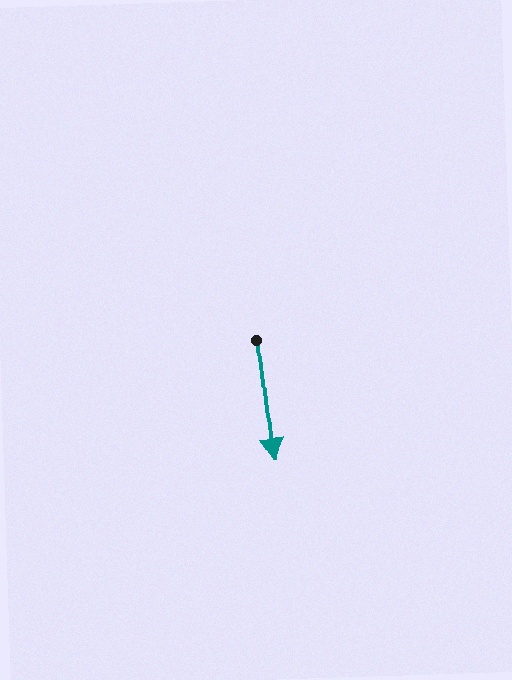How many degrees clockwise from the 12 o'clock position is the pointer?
Approximately 173 degrees.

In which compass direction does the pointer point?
South.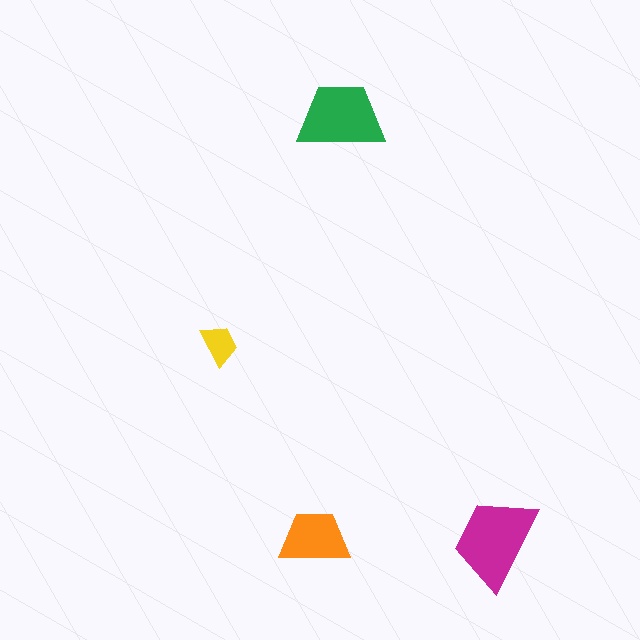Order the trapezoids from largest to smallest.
the magenta one, the green one, the orange one, the yellow one.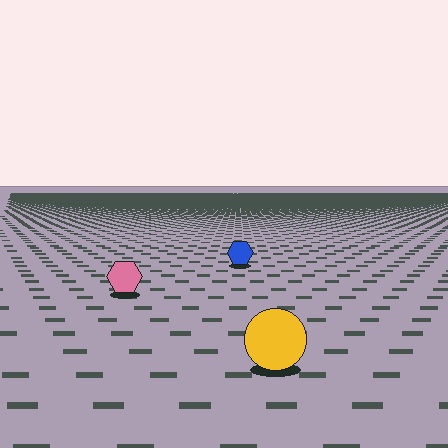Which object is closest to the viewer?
The yellow circle is closest. The texture marks near it are larger and more spread out.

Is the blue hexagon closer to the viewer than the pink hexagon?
No. The pink hexagon is closer — you can tell from the texture gradient: the ground texture is coarser near it.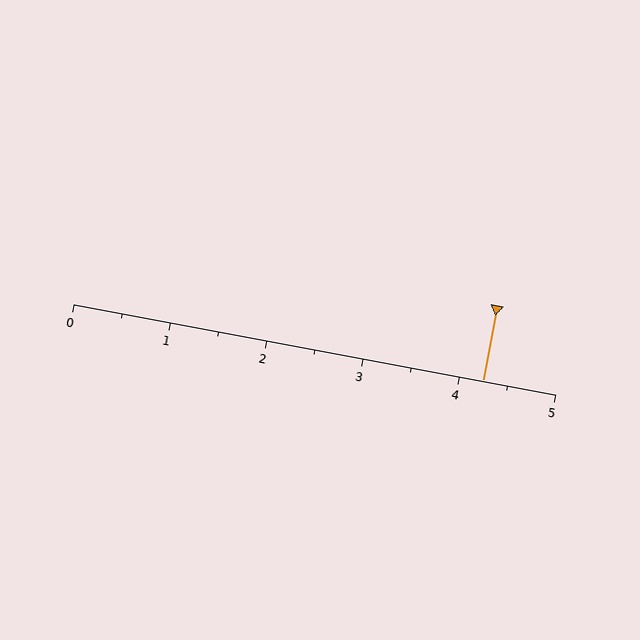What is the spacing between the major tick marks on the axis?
The major ticks are spaced 1 apart.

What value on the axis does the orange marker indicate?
The marker indicates approximately 4.2.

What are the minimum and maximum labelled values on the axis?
The axis runs from 0 to 5.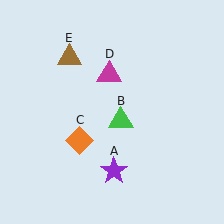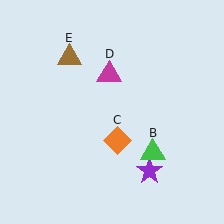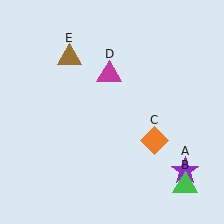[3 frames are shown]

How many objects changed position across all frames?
3 objects changed position: purple star (object A), green triangle (object B), orange diamond (object C).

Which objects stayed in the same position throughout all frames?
Magenta triangle (object D) and brown triangle (object E) remained stationary.